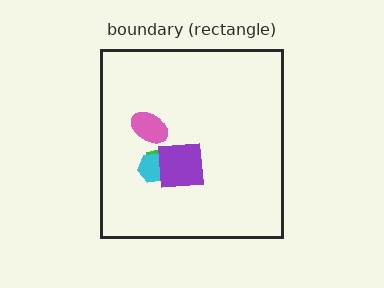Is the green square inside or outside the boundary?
Inside.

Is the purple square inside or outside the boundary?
Inside.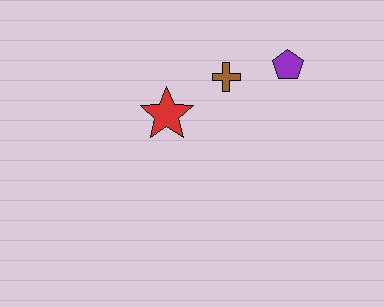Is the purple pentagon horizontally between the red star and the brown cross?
No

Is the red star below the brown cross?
Yes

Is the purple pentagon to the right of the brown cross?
Yes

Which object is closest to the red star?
The brown cross is closest to the red star.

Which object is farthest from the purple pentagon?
The red star is farthest from the purple pentagon.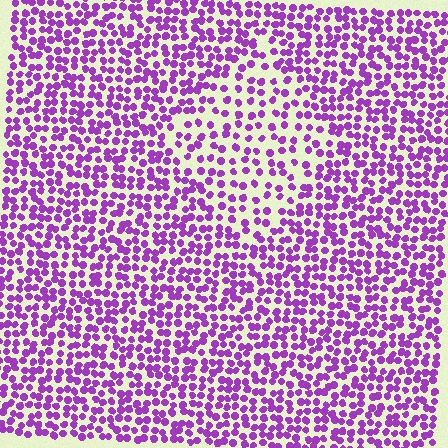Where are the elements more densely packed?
The elements are more densely packed outside the diamond boundary.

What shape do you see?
I see a diamond.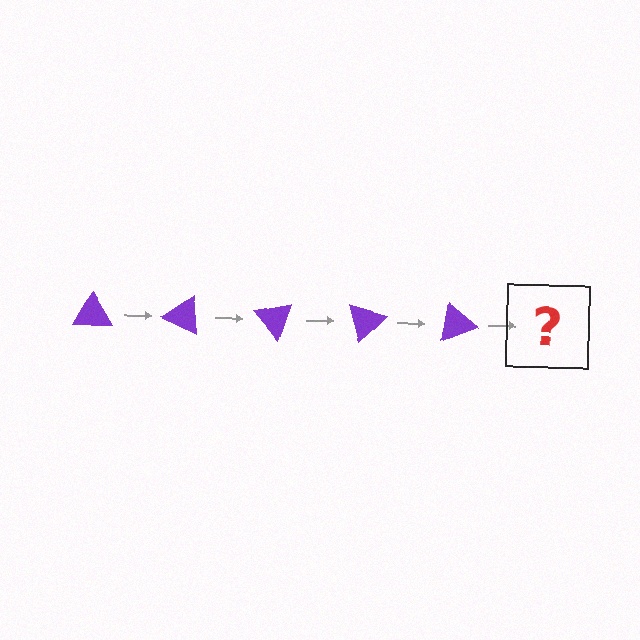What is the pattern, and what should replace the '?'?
The pattern is that the triangle rotates 25 degrees each step. The '?' should be a purple triangle rotated 125 degrees.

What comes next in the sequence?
The next element should be a purple triangle rotated 125 degrees.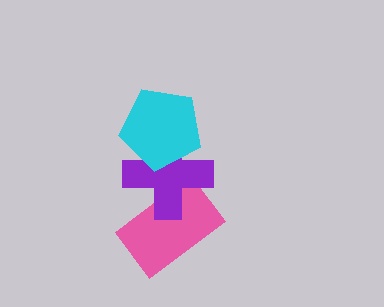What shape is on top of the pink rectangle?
The purple cross is on top of the pink rectangle.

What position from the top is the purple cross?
The purple cross is 2nd from the top.